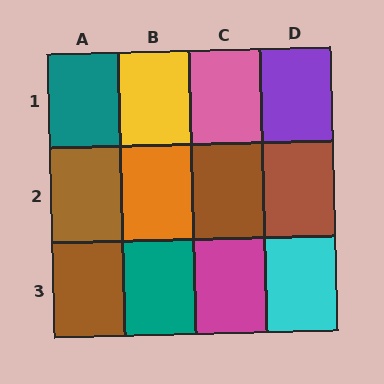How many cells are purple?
1 cell is purple.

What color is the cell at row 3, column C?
Magenta.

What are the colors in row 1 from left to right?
Teal, yellow, pink, purple.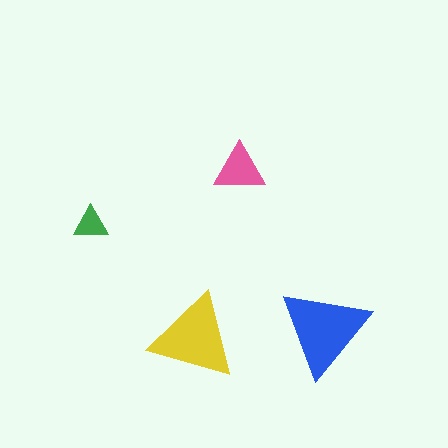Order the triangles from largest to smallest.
the blue one, the yellow one, the pink one, the green one.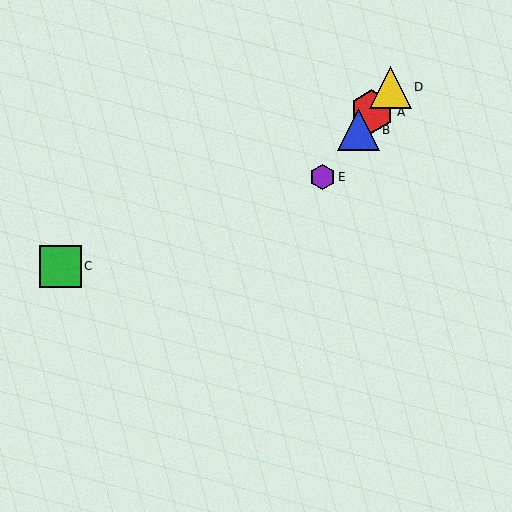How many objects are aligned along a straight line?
4 objects (A, B, D, E) are aligned along a straight line.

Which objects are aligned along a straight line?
Objects A, B, D, E are aligned along a straight line.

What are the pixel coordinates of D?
Object D is at (390, 87).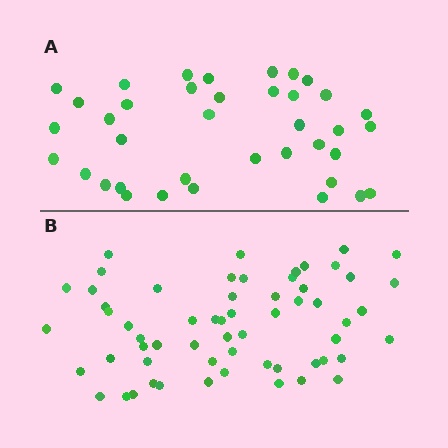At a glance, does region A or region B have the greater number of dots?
Region B (the bottom region) has more dots.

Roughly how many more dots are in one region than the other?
Region B has approximately 20 more dots than region A.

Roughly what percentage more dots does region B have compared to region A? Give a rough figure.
About 60% more.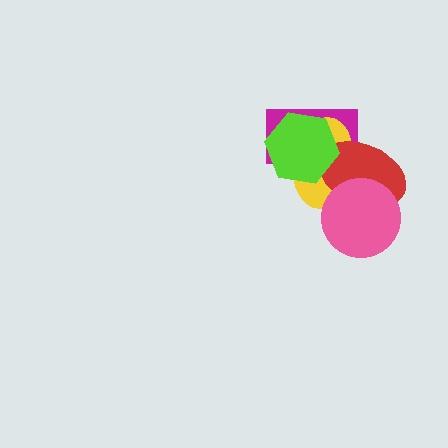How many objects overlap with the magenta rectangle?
3 objects overlap with the magenta rectangle.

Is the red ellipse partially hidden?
Yes, it is partially covered by another shape.